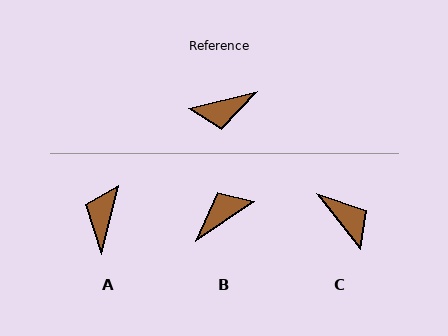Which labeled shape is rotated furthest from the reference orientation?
B, about 160 degrees away.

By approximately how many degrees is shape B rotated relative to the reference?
Approximately 160 degrees clockwise.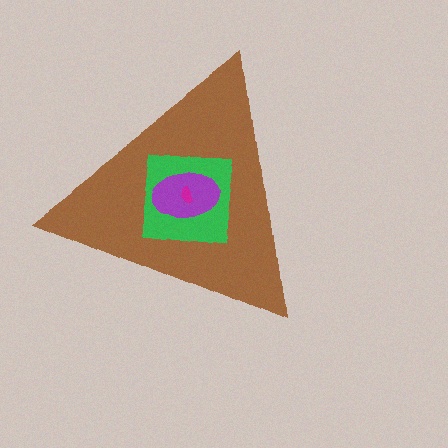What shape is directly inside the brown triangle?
The green square.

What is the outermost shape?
The brown triangle.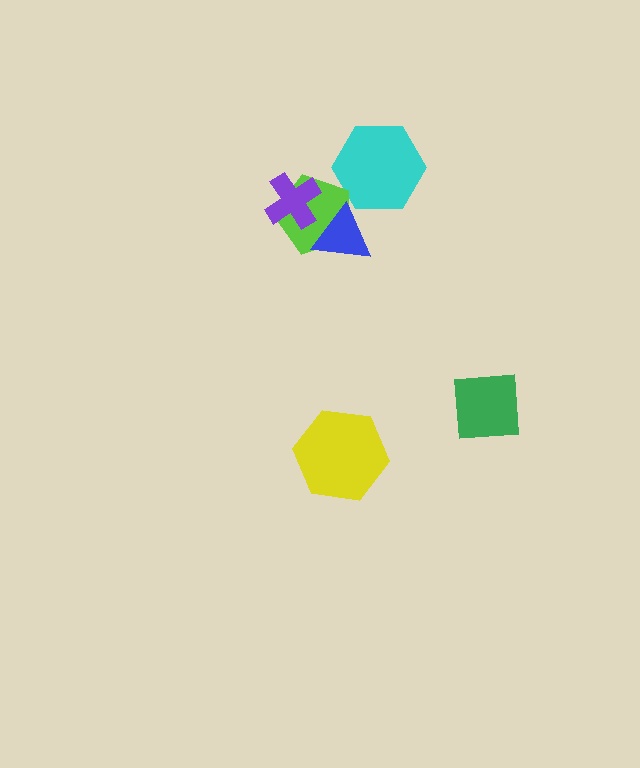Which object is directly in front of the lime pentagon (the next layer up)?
The purple cross is directly in front of the lime pentagon.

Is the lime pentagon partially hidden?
Yes, it is partially covered by another shape.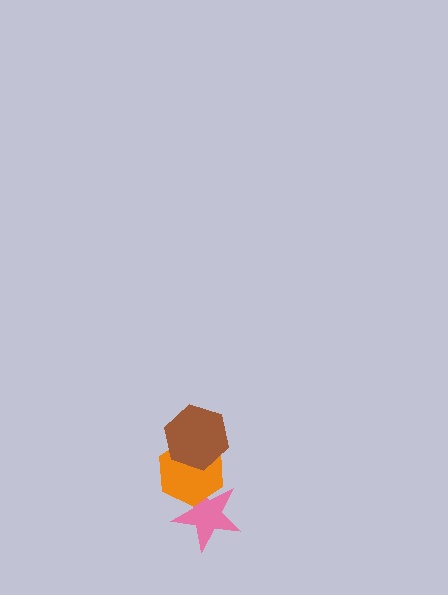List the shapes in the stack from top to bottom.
From top to bottom: the brown hexagon, the orange hexagon, the pink star.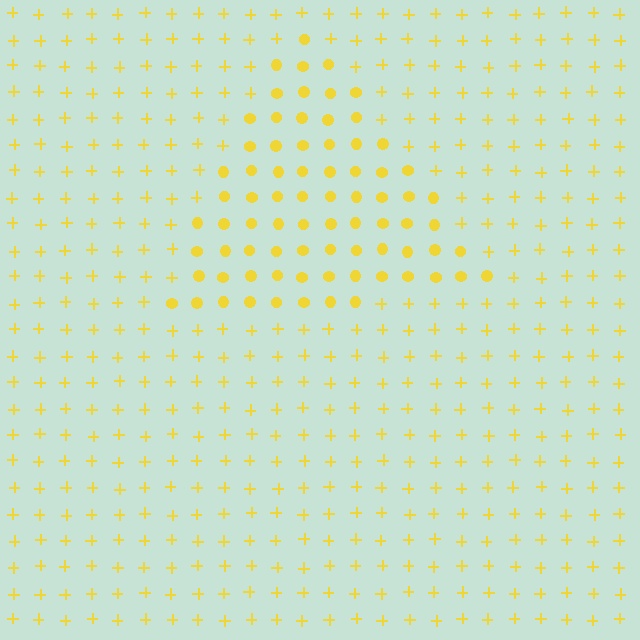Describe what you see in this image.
The image is filled with small yellow elements arranged in a uniform grid. A triangle-shaped region contains circles, while the surrounding area contains plus signs. The boundary is defined purely by the change in element shape.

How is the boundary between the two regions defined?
The boundary is defined by a change in element shape: circles inside vs. plus signs outside. All elements share the same color and spacing.